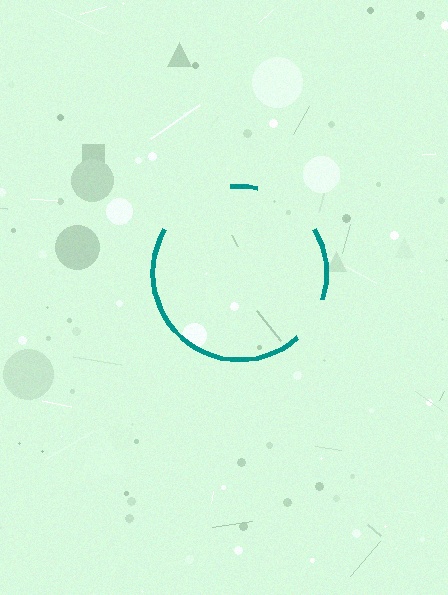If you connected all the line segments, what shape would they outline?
They would outline a circle.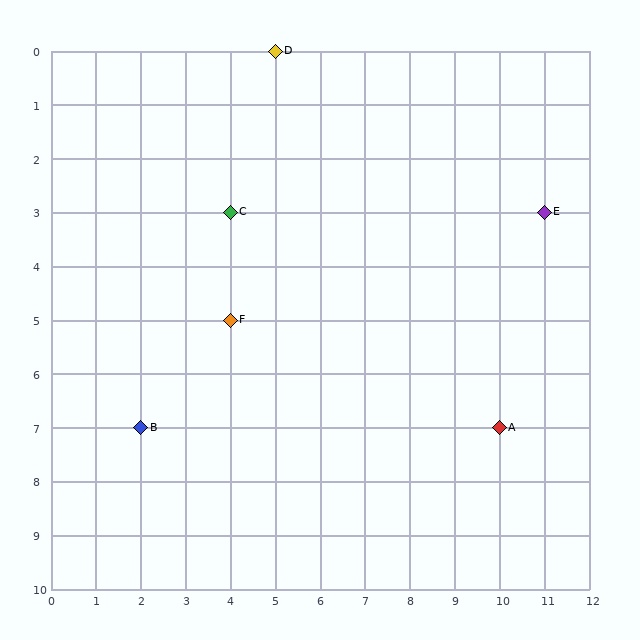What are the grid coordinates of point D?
Point D is at grid coordinates (5, 0).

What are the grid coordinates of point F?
Point F is at grid coordinates (4, 5).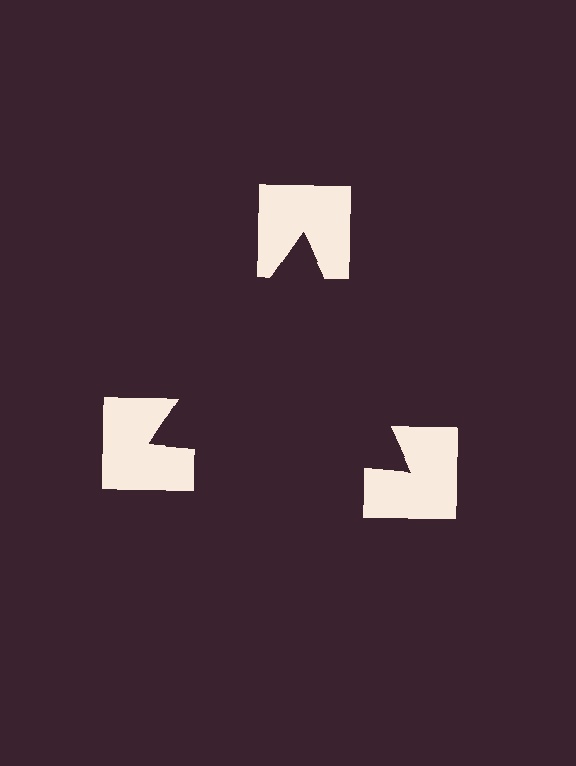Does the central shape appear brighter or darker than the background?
It typically appears slightly darker than the background, even though no actual brightness change is drawn.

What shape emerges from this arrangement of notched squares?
An illusory triangle — its edges are inferred from the aligned wedge cuts in the notched squares, not physically drawn.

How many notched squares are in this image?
There are 3 — one at each vertex of the illusory triangle.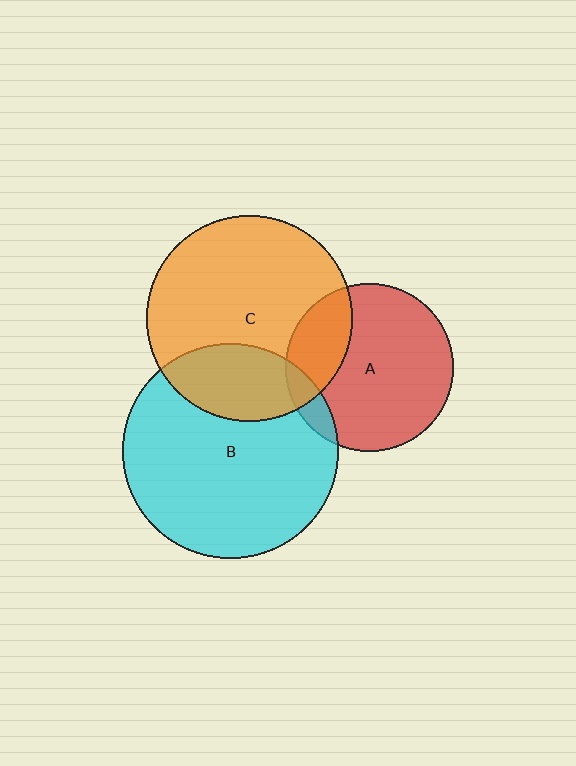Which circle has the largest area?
Circle B (cyan).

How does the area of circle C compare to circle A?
Approximately 1.5 times.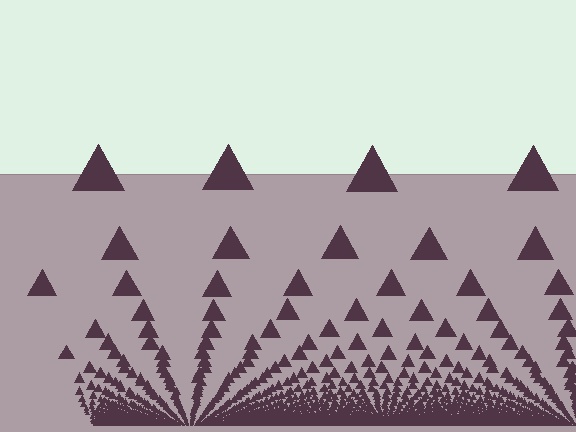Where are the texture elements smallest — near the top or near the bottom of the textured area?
Near the bottom.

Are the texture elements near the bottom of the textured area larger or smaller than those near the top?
Smaller. The gradient is inverted — elements near the bottom are smaller and denser.